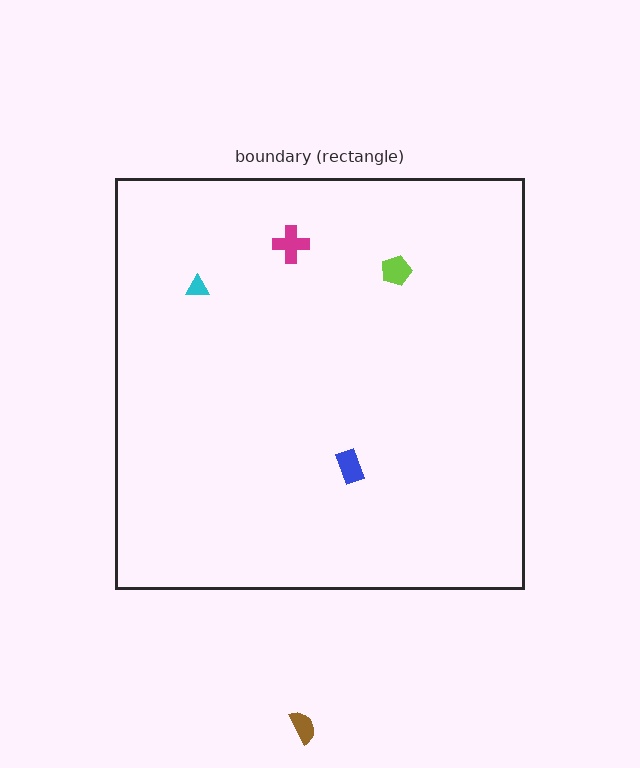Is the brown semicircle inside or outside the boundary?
Outside.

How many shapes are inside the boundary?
4 inside, 1 outside.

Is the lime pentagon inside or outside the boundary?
Inside.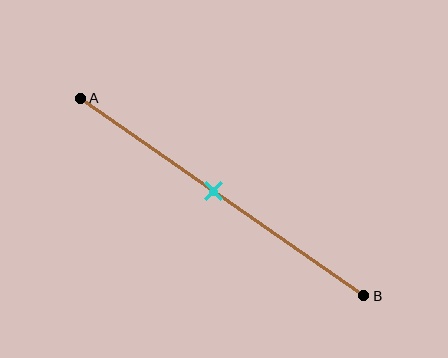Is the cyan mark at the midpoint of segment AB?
Yes, the mark is approximately at the midpoint.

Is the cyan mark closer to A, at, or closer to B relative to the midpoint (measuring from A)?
The cyan mark is approximately at the midpoint of segment AB.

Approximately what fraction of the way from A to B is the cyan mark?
The cyan mark is approximately 45% of the way from A to B.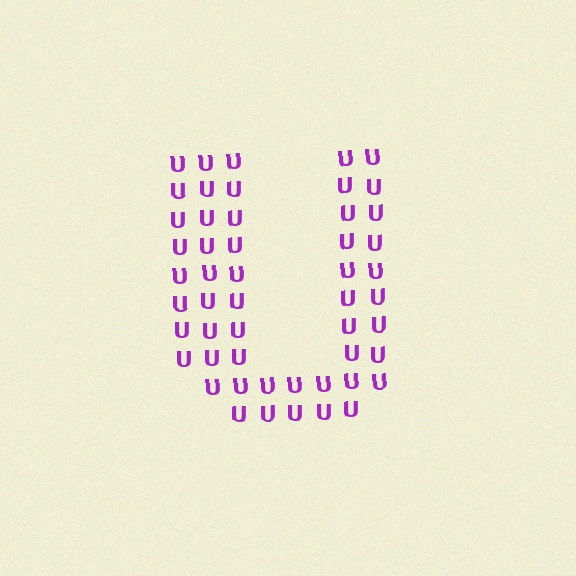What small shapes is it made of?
It is made of small letter U's.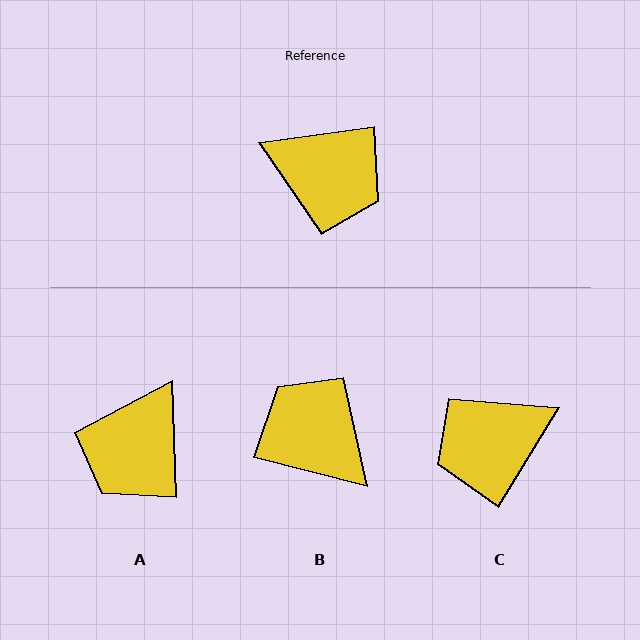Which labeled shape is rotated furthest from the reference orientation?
B, about 158 degrees away.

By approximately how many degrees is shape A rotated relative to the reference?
Approximately 96 degrees clockwise.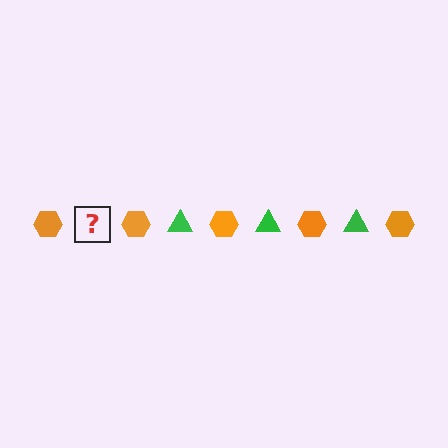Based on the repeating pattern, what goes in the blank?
The blank should be a green triangle.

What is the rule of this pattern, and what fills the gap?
The rule is that the pattern alternates between orange hexagon and green triangle. The gap should be filled with a green triangle.